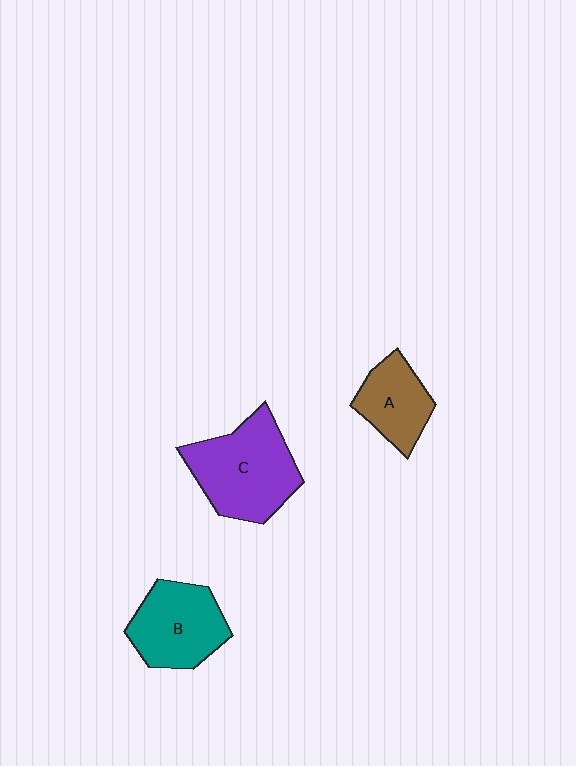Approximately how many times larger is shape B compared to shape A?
Approximately 1.4 times.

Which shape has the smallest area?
Shape A (brown).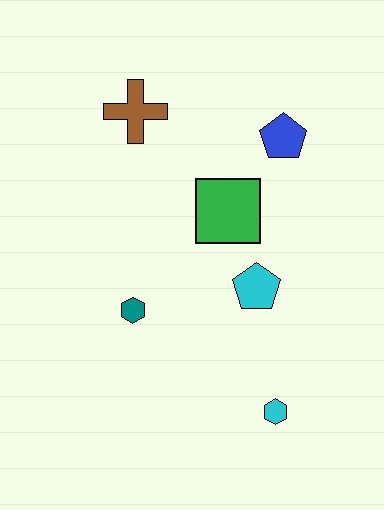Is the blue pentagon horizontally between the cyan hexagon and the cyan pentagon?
No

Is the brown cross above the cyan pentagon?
Yes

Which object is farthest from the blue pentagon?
The cyan hexagon is farthest from the blue pentagon.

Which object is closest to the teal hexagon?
The cyan pentagon is closest to the teal hexagon.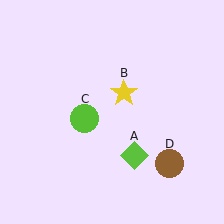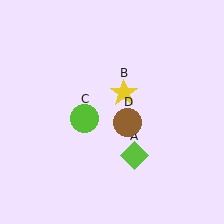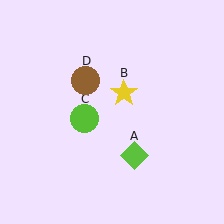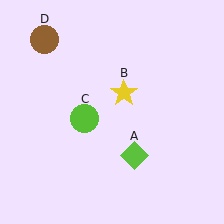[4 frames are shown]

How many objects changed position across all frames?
1 object changed position: brown circle (object D).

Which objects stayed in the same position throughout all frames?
Lime diamond (object A) and yellow star (object B) and lime circle (object C) remained stationary.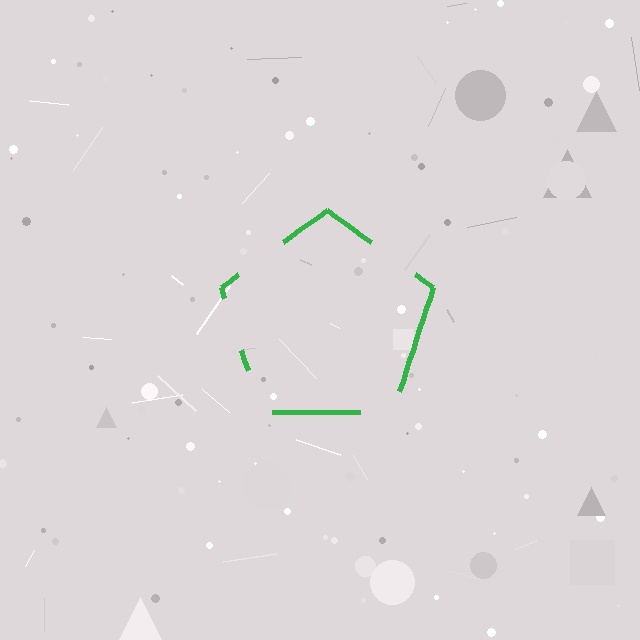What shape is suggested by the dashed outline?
The dashed outline suggests a pentagon.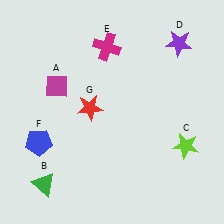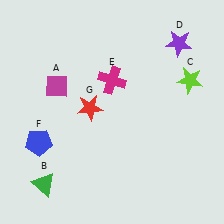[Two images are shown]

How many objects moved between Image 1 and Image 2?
2 objects moved between the two images.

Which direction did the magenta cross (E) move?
The magenta cross (E) moved down.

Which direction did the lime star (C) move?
The lime star (C) moved up.